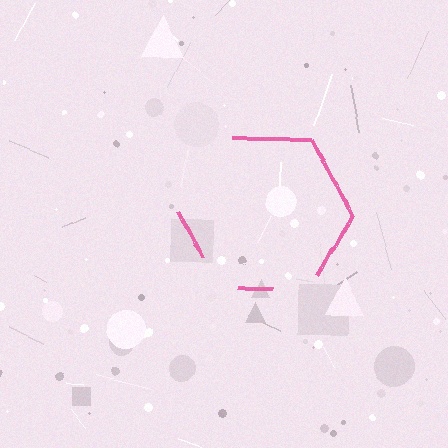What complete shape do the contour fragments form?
The contour fragments form a hexagon.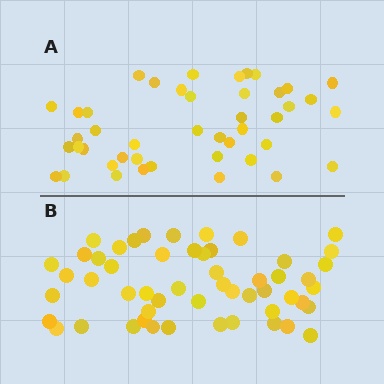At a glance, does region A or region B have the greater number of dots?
Region B (the bottom region) has more dots.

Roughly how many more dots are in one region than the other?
Region B has roughly 8 or so more dots than region A.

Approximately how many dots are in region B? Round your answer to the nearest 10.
About 50 dots. (The exact count is 53, which rounds to 50.)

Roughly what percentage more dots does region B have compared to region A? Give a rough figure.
About 20% more.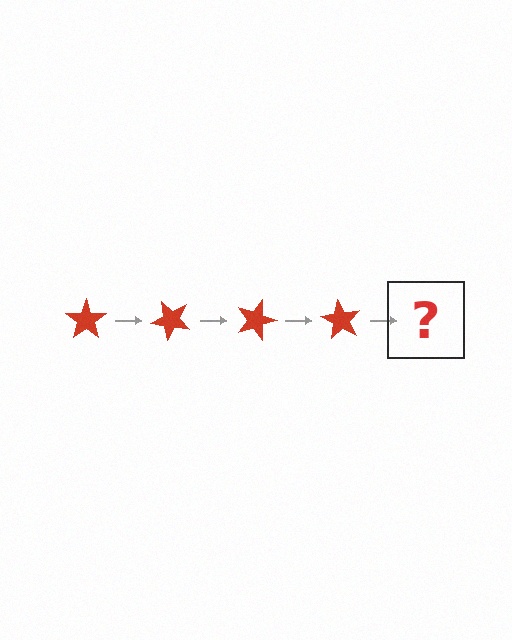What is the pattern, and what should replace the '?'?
The pattern is that the star rotates 45 degrees each step. The '?' should be a red star rotated 180 degrees.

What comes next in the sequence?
The next element should be a red star rotated 180 degrees.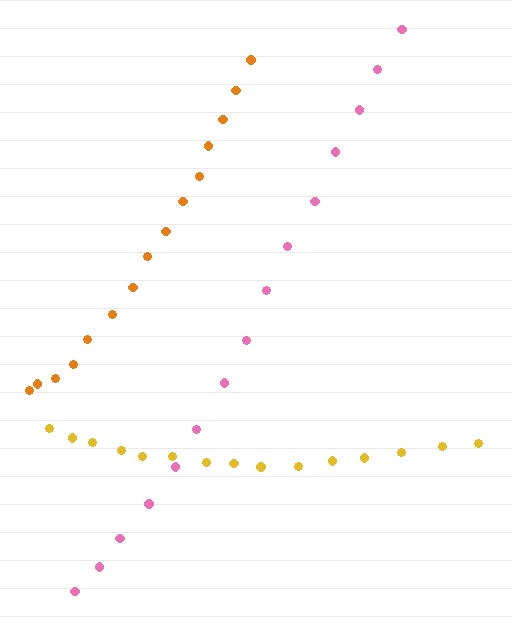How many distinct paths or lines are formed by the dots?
There are 3 distinct paths.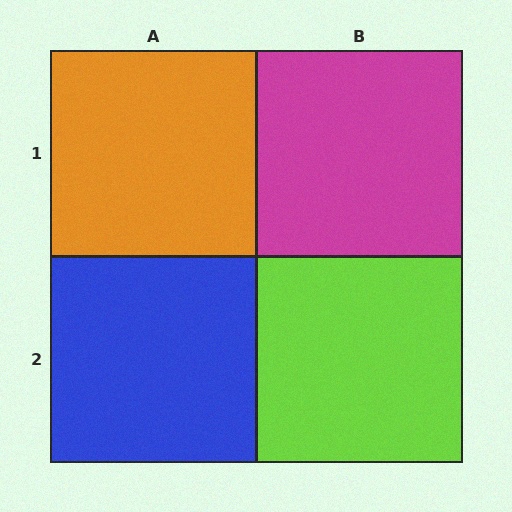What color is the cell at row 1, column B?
Magenta.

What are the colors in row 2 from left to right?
Blue, lime.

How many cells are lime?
1 cell is lime.